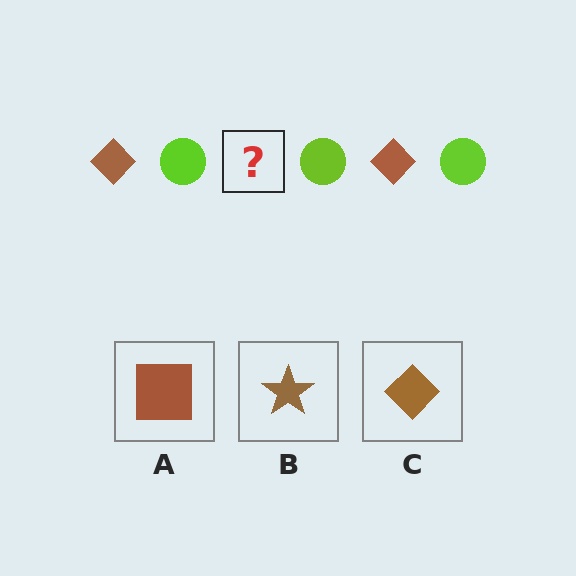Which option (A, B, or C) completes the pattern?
C.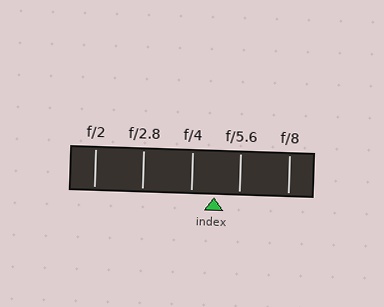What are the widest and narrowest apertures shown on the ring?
The widest aperture shown is f/2 and the narrowest is f/8.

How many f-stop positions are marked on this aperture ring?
There are 5 f-stop positions marked.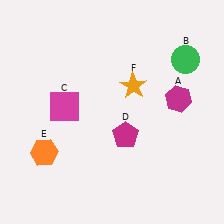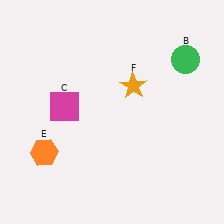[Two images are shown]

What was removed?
The magenta hexagon (A), the magenta pentagon (D) were removed in Image 2.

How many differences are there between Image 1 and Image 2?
There are 2 differences between the two images.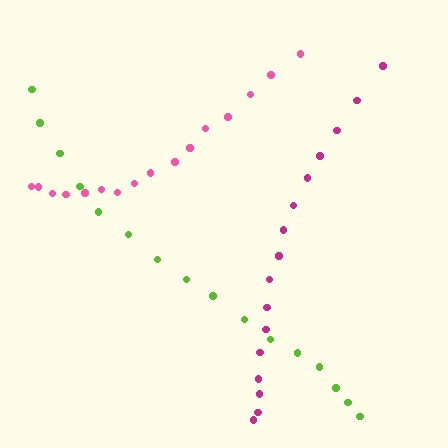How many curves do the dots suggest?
There are 3 distinct paths.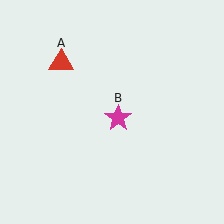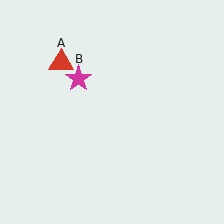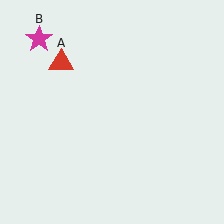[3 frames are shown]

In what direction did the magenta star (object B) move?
The magenta star (object B) moved up and to the left.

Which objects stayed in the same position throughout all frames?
Red triangle (object A) remained stationary.